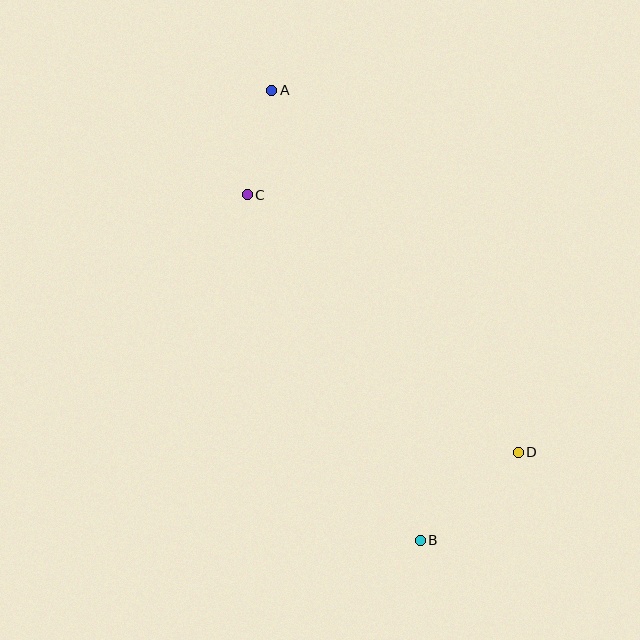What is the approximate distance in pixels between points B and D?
The distance between B and D is approximately 132 pixels.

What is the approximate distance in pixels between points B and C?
The distance between B and C is approximately 387 pixels.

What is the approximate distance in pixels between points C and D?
The distance between C and D is approximately 374 pixels.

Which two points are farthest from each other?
Points A and B are farthest from each other.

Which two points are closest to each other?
Points A and C are closest to each other.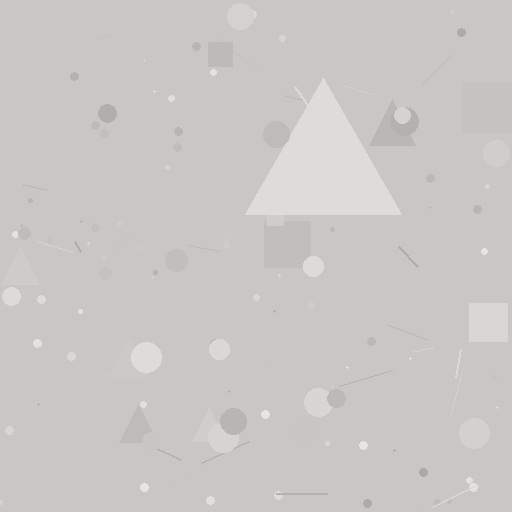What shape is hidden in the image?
A triangle is hidden in the image.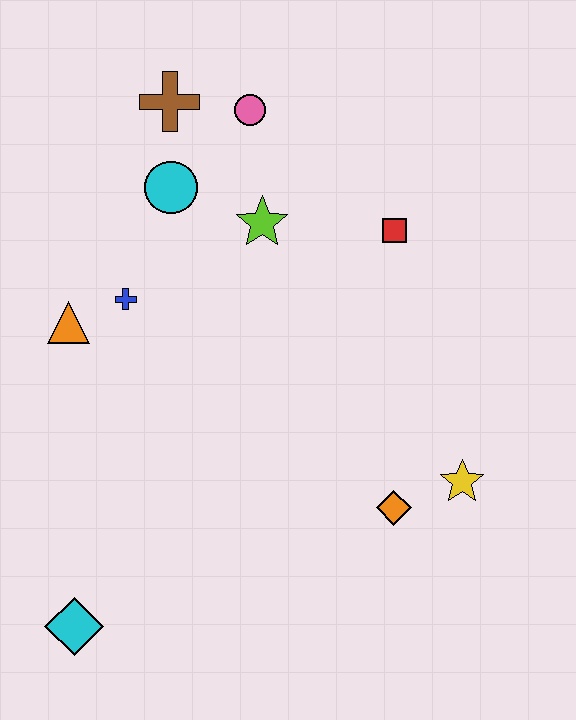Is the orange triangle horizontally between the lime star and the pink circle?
No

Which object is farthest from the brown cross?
The cyan diamond is farthest from the brown cross.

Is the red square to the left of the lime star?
No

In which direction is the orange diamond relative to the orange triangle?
The orange diamond is to the right of the orange triangle.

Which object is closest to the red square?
The lime star is closest to the red square.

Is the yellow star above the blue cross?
No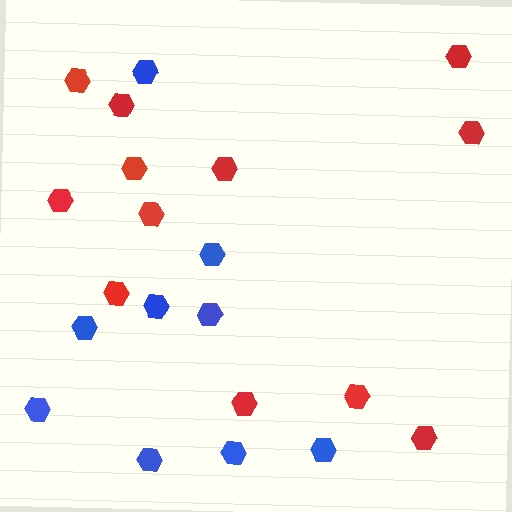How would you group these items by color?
There are 2 groups: one group of blue hexagons (9) and one group of red hexagons (12).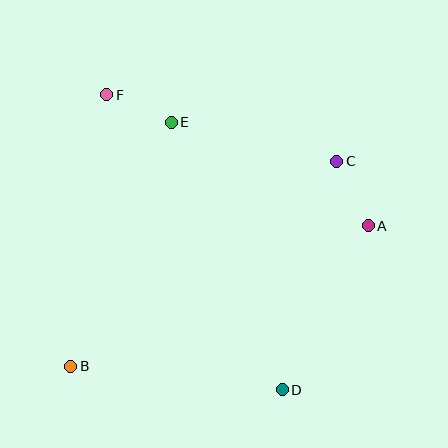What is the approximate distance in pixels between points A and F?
The distance between A and F is approximately 293 pixels.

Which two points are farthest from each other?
Points D and F are farthest from each other.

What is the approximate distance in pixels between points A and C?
The distance between A and C is approximately 72 pixels.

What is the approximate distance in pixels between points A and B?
The distance between A and B is approximately 329 pixels.